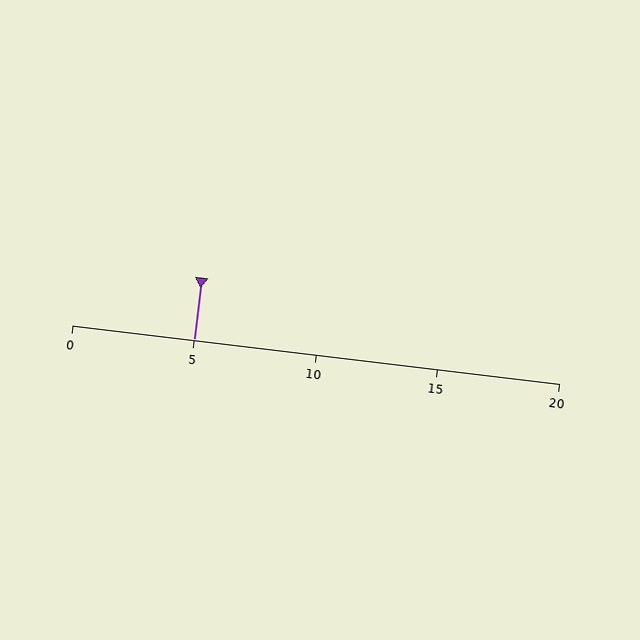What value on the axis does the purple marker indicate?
The marker indicates approximately 5.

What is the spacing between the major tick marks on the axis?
The major ticks are spaced 5 apart.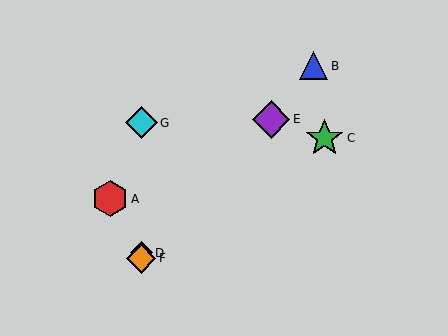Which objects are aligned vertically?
Objects D, F, G are aligned vertically.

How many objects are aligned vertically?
3 objects (D, F, G) are aligned vertically.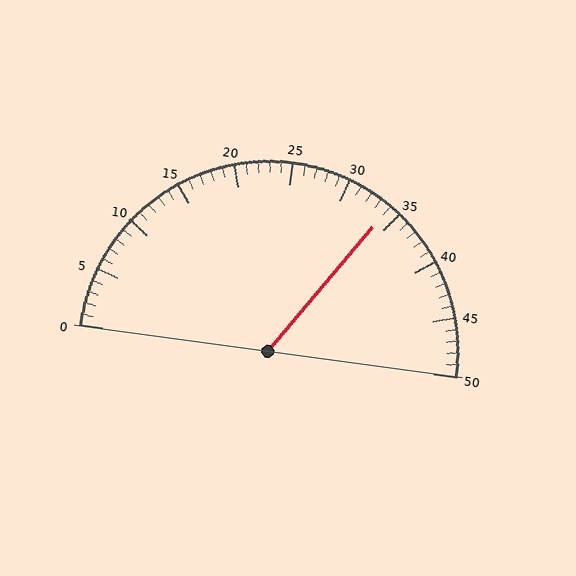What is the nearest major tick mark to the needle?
The nearest major tick mark is 35.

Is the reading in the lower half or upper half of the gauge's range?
The reading is in the upper half of the range (0 to 50).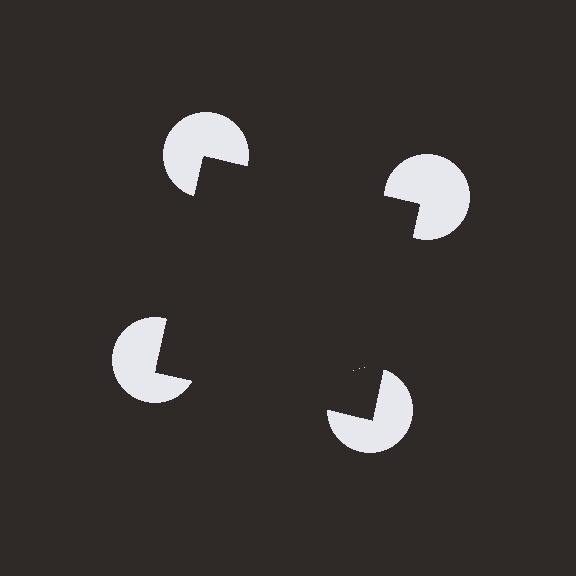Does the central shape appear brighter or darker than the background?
It typically appears slightly darker than the background, even though no actual brightness change is drawn.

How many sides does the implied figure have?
4 sides.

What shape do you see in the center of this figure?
An illusory square — its edges are inferred from the aligned wedge cuts in the pac-man discs, not physically drawn.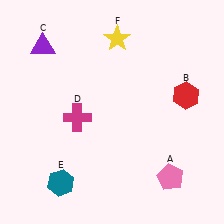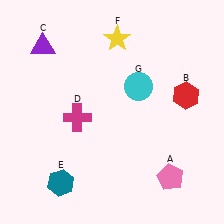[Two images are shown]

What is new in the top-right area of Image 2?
A cyan circle (G) was added in the top-right area of Image 2.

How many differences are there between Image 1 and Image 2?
There is 1 difference between the two images.